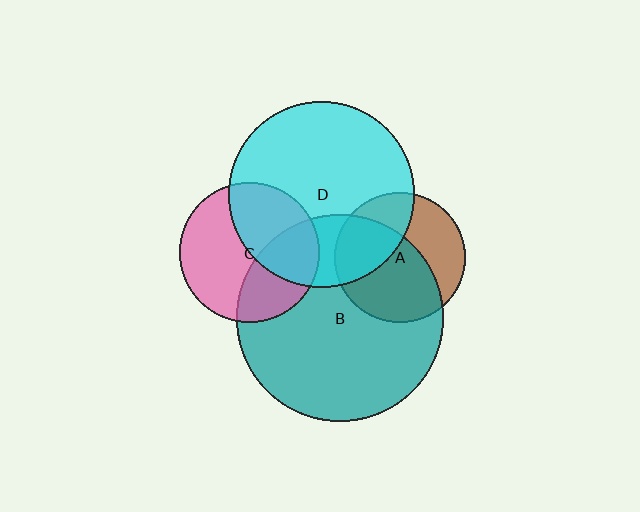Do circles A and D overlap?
Yes.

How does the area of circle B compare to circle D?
Approximately 1.2 times.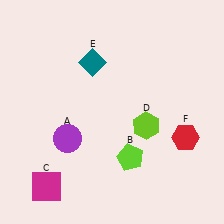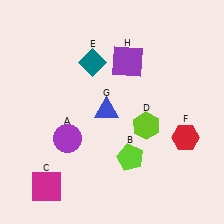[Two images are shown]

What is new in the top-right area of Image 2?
A purple square (H) was added in the top-right area of Image 2.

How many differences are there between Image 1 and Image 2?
There are 2 differences between the two images.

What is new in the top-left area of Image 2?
A blue triangle (G) was added in the top-left area of Image 2.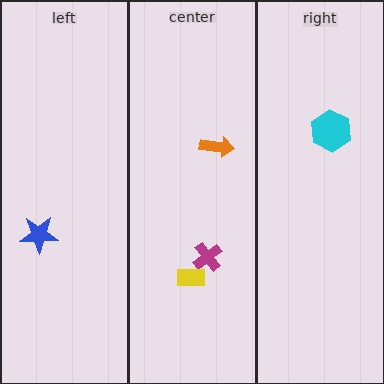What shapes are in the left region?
The blue star.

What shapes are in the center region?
The magenta cross, the orange arrow, the yellow rectangle.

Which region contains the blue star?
The left region.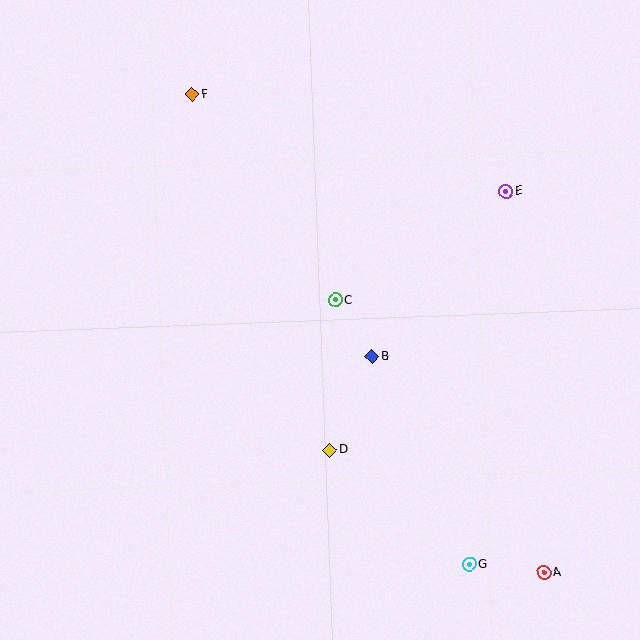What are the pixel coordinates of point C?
Point C is at (335, 300).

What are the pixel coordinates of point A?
Point A is at (544, 573).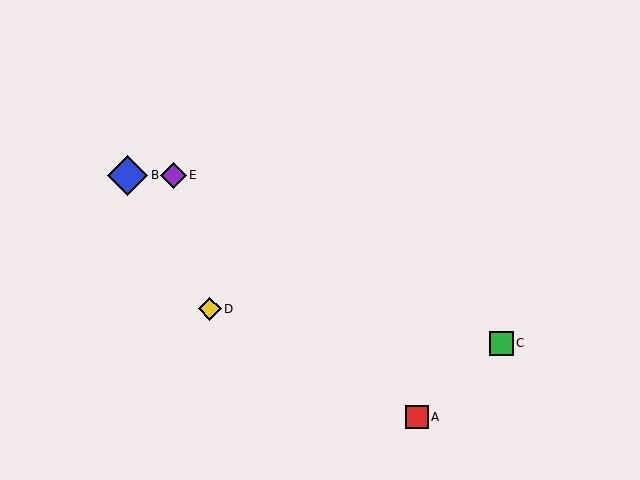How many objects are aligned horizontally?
2 objects (B, E) are aligned horizontally.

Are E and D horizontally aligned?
No, E is at y≈175 and D is at y≈309.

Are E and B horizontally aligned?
Yes, both are at y≈175.